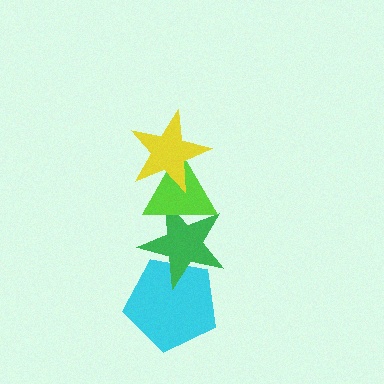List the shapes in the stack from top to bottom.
From top to bottom: the yellow star, the lime triangle, the green star, the cyan pentagon.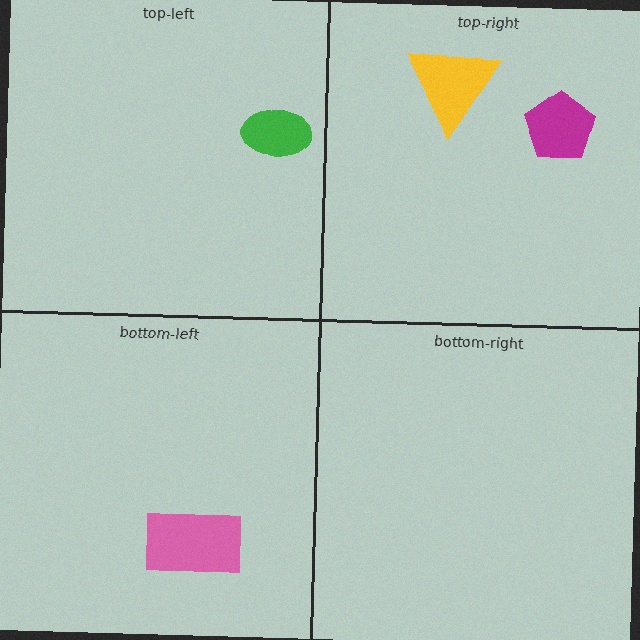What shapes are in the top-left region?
The green ellipse.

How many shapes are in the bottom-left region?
1.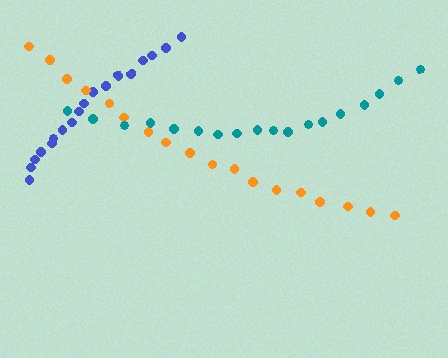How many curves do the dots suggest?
There are 3 distinct paths.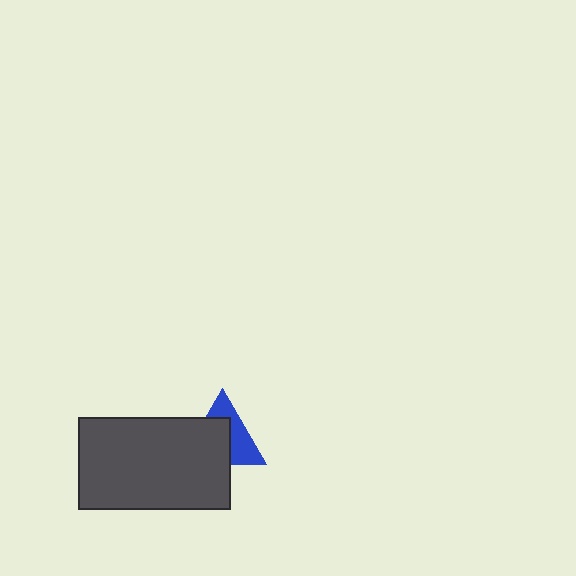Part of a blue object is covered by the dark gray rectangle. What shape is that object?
It is a triangle.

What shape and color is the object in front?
The object in front is a dark gray rectangle.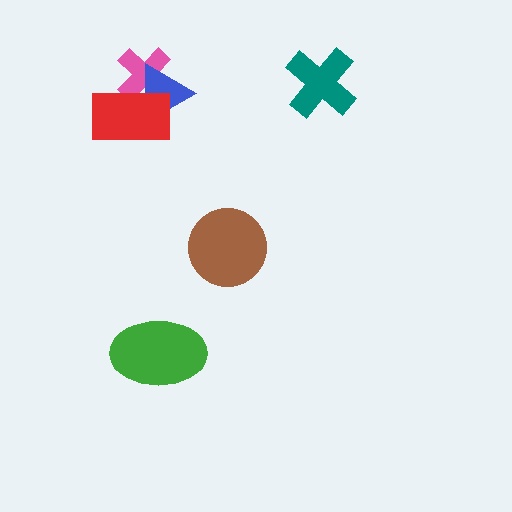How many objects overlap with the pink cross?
2 objects overlap with the pink cross.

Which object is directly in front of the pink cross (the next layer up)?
The blue triangle is directly in front of the pink cross.